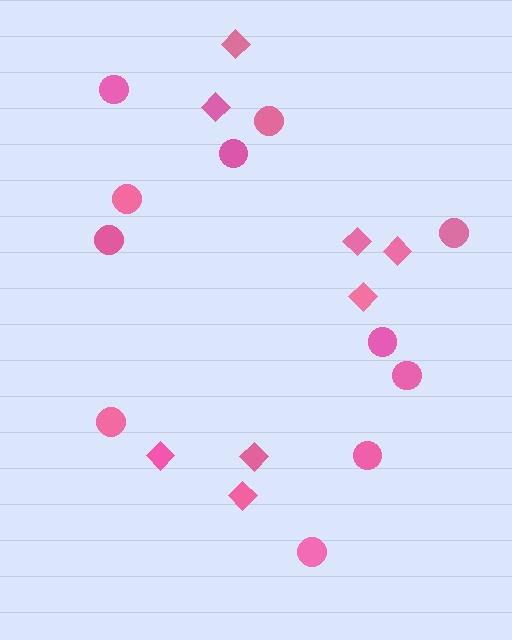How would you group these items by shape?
There are 2 groups: one group of diamonds (8) and one group of circles (11).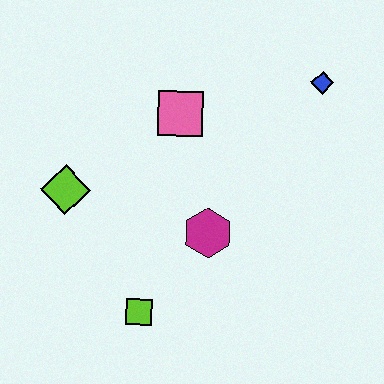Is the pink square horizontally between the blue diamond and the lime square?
Yes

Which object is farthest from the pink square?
The lime square is farthest from the pink square.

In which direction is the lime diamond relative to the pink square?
The lime diamond is to the left of the pink square.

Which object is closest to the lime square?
The magenta hexagon is closest to the lime square.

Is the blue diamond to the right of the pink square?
Yes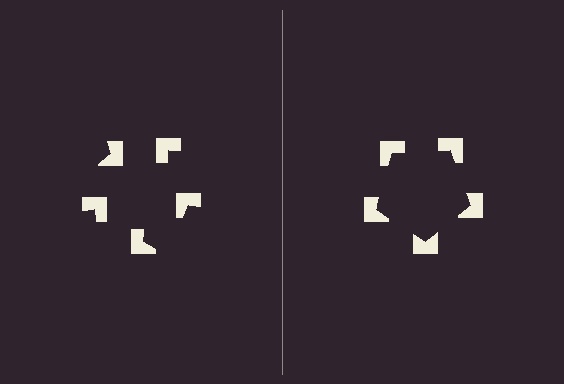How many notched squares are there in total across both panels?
10 — 5 on each side.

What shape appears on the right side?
An illusory pentagon.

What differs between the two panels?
The notched squares are positioned identically on both sides; only the wedge orientations differ. On the right they align to a pentagon; on the left they are misaligned.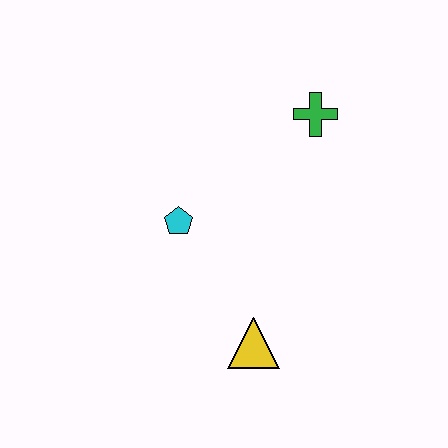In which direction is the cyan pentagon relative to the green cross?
The cyan pentagon is to the left of the green cross.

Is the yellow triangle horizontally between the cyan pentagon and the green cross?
Yes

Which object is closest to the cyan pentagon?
The yellow triangle is closest to the cyan pentagon.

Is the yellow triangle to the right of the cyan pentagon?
Yes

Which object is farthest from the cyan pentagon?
The green cross is farthest from the cyan pentagon.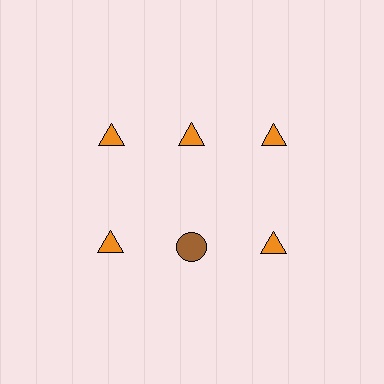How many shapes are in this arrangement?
There are 6 shapes arranged in a grid pattern.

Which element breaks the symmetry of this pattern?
The brown circle in the second row, second from left column breaks the symmetry. All other shapes are orange triangles.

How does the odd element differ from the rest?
It differs in both color (brown instead of orange) and shape (circle instead of triangle).